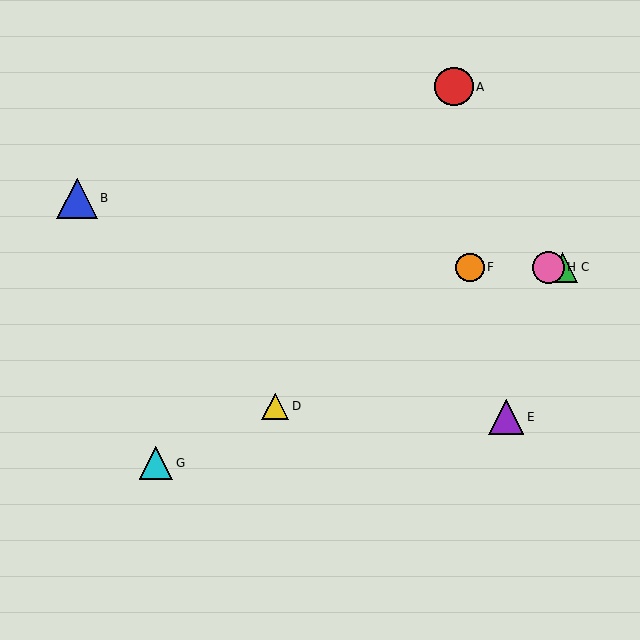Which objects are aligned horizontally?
Objects C, F, H are aligned horizontally.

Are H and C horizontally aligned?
Yes, both are at y≈267.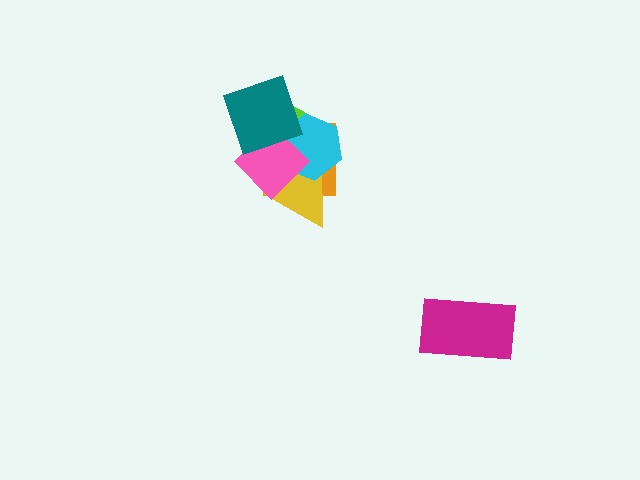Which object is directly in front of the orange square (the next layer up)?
The lime rectangle is directly in front of the orange square.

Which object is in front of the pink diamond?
The teal diamond is in front of the pink diamond.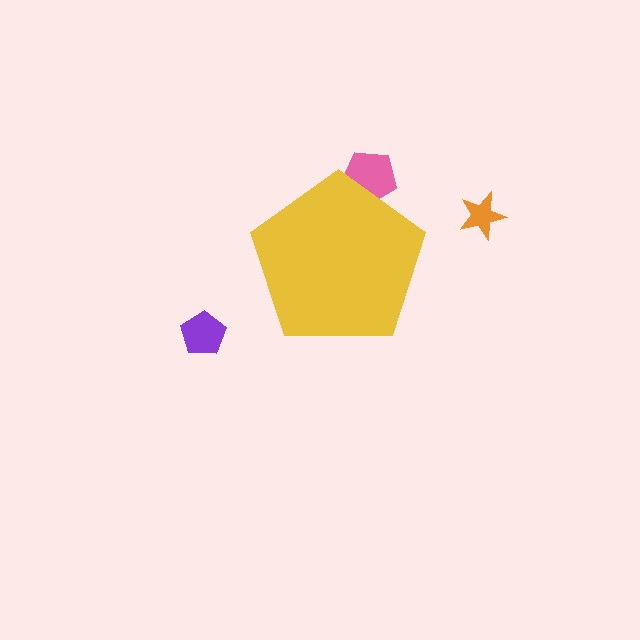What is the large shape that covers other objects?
A yellow pentagon.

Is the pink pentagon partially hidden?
Yes, the pink pentagon is partially hidden behind the yellow pentagon.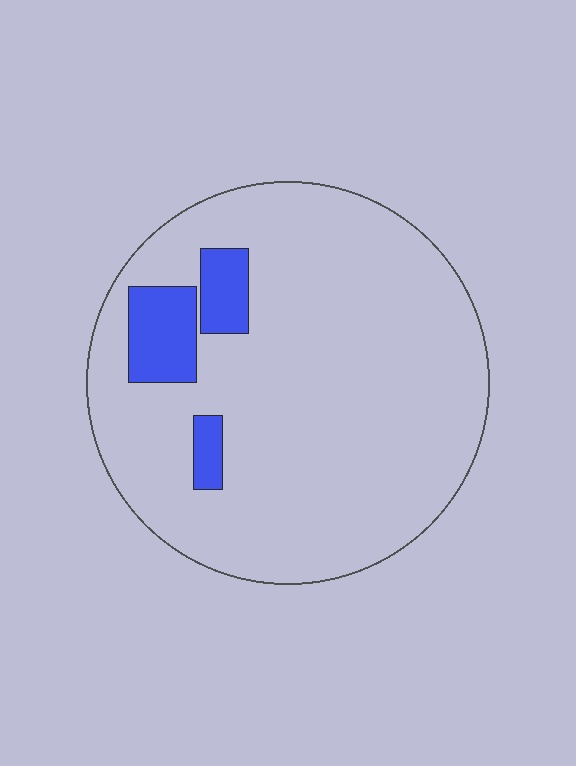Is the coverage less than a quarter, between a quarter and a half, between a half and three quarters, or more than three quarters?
Less than a quarter.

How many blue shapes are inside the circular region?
3.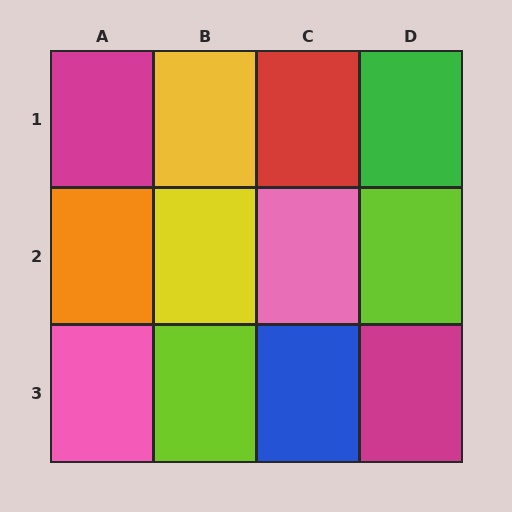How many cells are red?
1 cell is red.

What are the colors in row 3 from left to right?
Pink, lime, blue, magenta.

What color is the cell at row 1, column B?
Yellow.